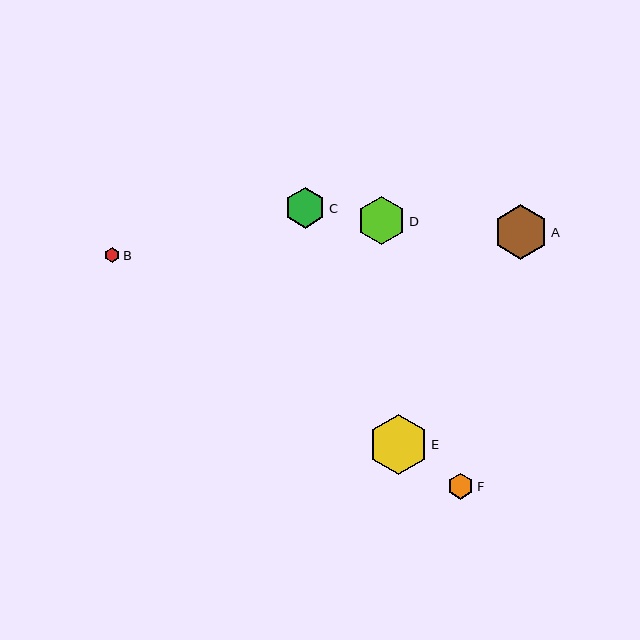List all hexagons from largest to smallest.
From largest to smallest: E, A, D, C, F, B.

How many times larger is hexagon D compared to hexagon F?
Hexagon D is approximately 1.9 times the size of hexagon F.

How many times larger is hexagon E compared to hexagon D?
Hexagon E is approximately 1.2 times the size of hexagon D.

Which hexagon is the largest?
Hexagon E is the largest with a size of approximately 60 pixels.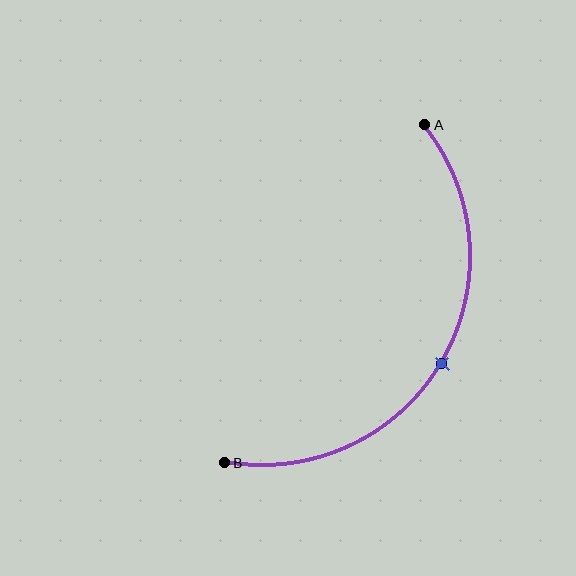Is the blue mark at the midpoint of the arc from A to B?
Yes. The blue mark lies on the arc at equal arc-length from both A and B — it is the arc midpoint.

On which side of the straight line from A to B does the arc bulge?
The arc bulges to the right of the straight line connecting A and B.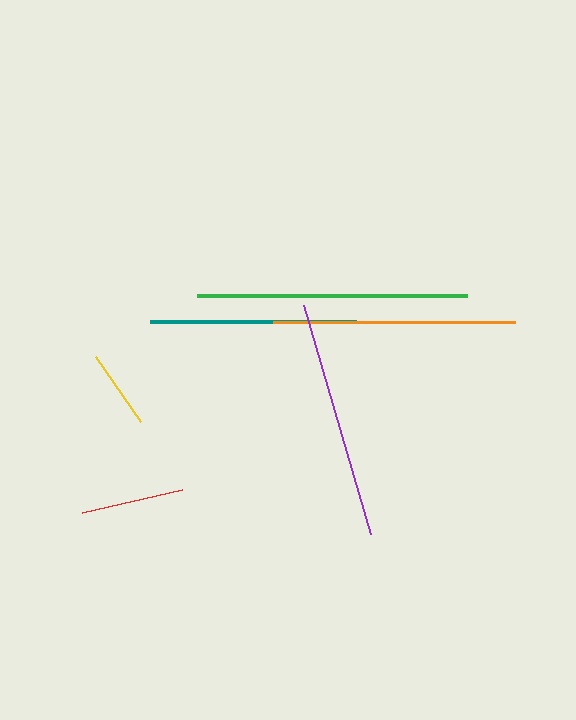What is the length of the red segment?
The red segment is approximately 102 pixels long.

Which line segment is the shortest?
The yellow line is the shortest at approximately 80 pixels.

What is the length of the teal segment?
The teal segment is approximately 206 pixels long.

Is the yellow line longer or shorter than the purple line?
The purple line is longer than the yellow line.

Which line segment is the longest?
The green line is the longest at approximately 270 pixels.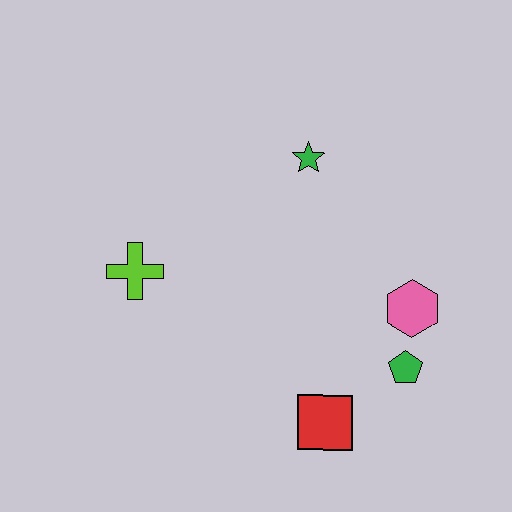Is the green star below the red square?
No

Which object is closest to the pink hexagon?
The green pentagon is closest to the pink hexagon.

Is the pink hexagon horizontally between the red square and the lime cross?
No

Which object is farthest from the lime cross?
The green pentagon is farthest from the lime cross.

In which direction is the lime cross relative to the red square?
The lime cross is to the left of the red square.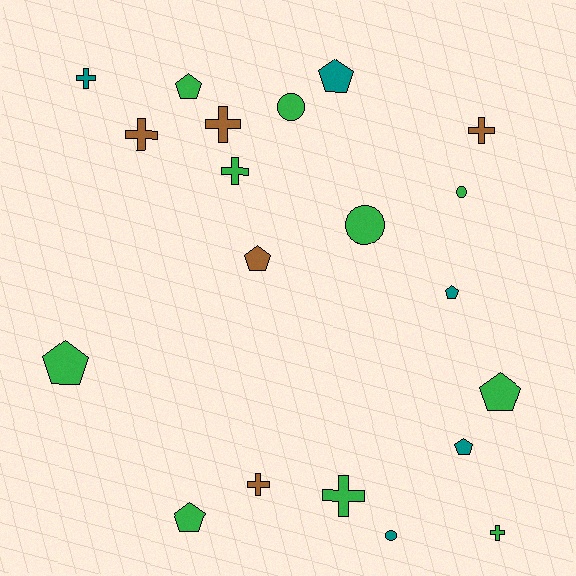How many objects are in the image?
There are 20 objects.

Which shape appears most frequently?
Pentagon, with 8 objects.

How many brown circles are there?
There are no brown circles.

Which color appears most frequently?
Green, with 10 objects.